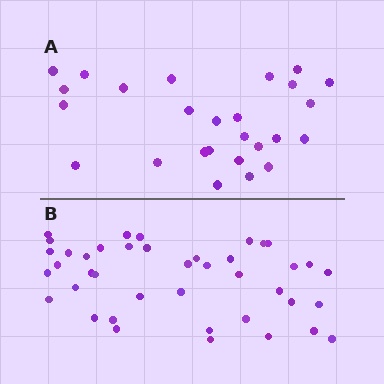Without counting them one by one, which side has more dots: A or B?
Region B (the bottom region) has more dots.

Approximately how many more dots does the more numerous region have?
Region B has approximately 15 more dots than region A.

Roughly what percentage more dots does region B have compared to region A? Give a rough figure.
About 60% more.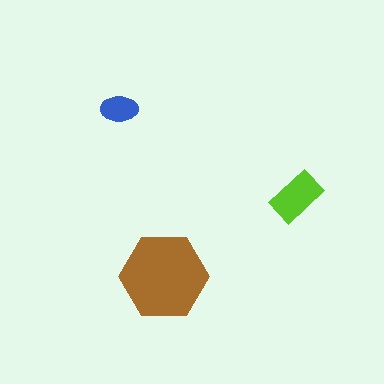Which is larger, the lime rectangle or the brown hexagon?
The brown hexagon.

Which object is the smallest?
The blue ellipse.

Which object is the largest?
The brown hexagon.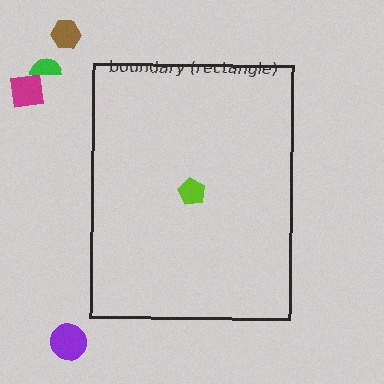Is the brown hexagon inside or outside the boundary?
Outside.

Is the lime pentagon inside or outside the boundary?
Inside.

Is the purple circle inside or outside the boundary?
Outside.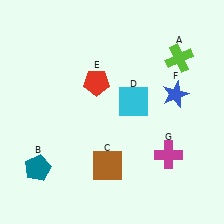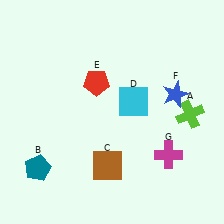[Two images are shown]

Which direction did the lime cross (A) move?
The lime cross (A) moved down.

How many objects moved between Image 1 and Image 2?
1 object moved between the two images.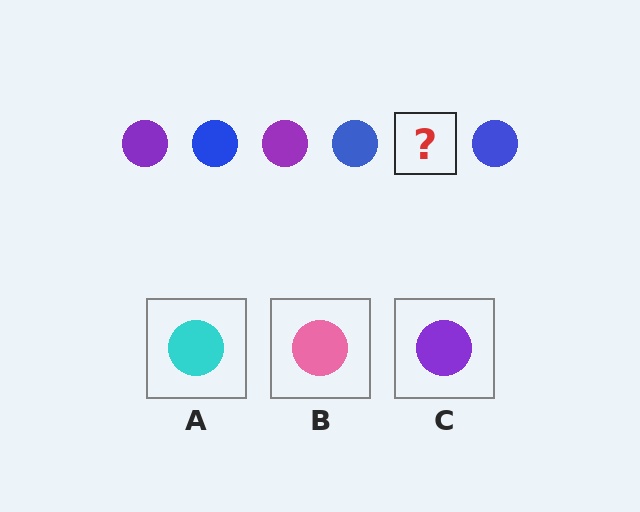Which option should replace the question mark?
Option C.